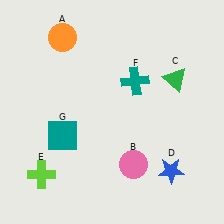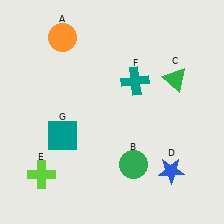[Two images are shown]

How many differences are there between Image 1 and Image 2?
There is 1 difference between the two images.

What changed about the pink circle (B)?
In Image 1, B is pink. In Image 2, it changed to green.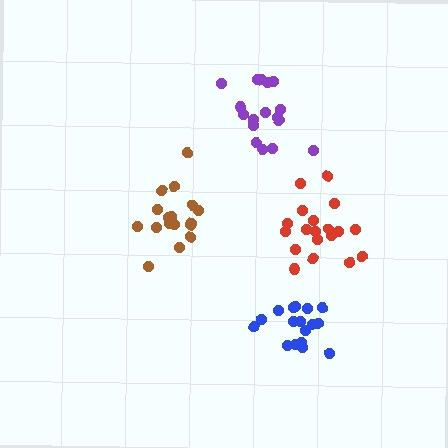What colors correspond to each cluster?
The clusters are colored: purple, red, blue, brown.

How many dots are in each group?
Group 1: 17 dots, Group 2: 19 dots, Group 3: 18 dots, Group 4: 18 dots (72 total).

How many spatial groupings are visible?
There are 4 spatial groupings.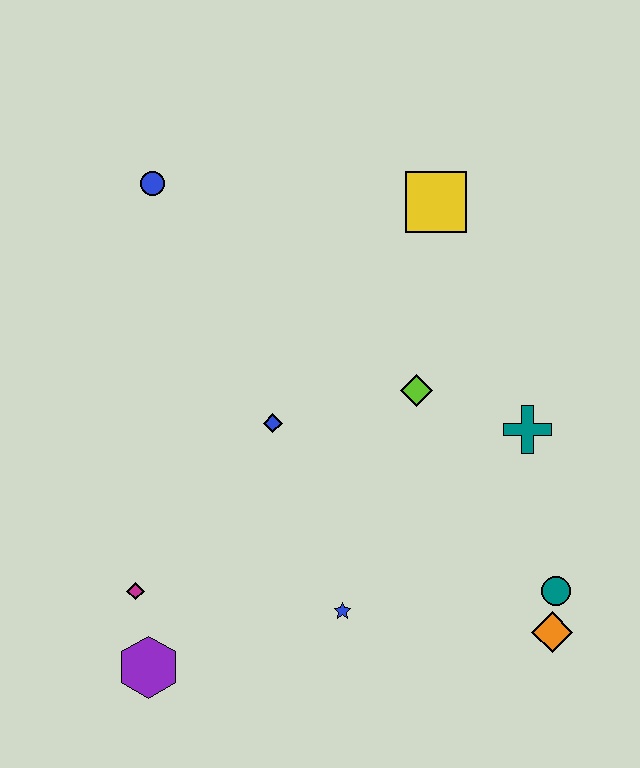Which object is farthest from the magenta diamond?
The yellow square is farthest from the magenta diamond.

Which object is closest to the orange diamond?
The teal circle is closest to the orange diamond.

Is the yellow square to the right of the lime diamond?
Yes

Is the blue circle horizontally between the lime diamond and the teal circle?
No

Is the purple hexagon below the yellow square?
Yes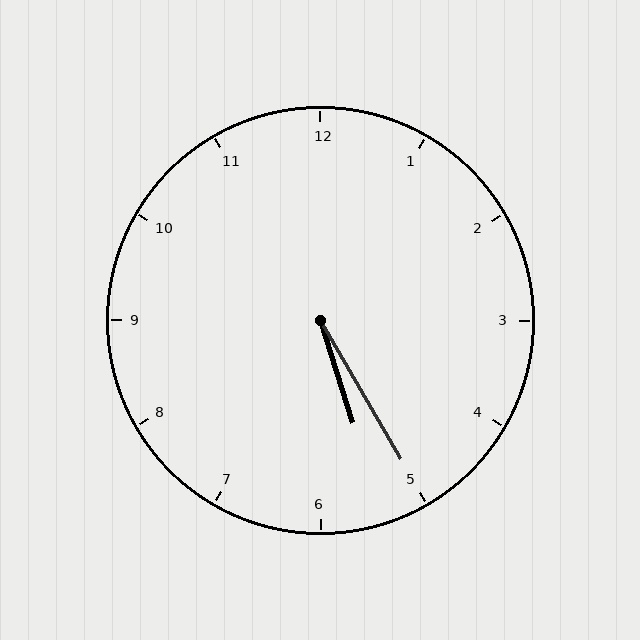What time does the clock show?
5:25.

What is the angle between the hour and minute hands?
Approximately 12 degrees.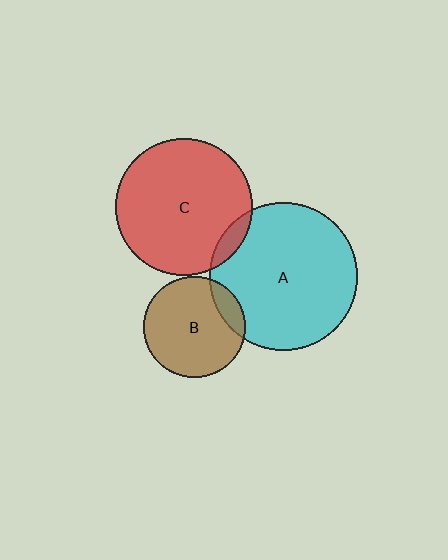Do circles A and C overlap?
Yes.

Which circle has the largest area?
Circle A (cyan).